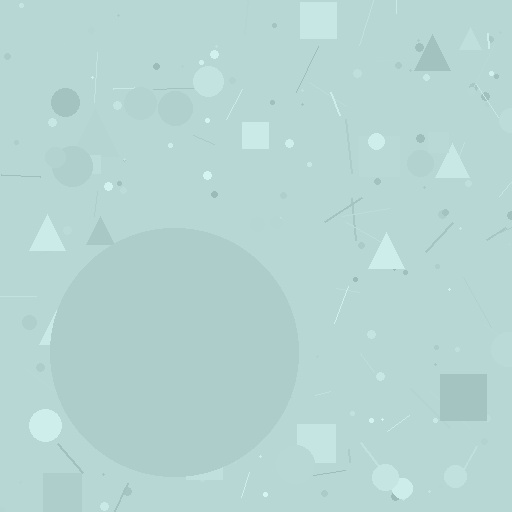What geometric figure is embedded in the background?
A circle is embedded in the background.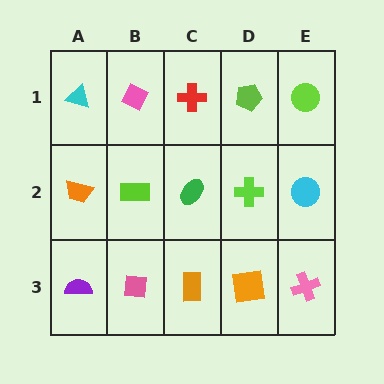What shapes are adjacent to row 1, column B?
A lime rectangle (row 2, column B), a cyan triangle (row 1, column A), a red cross (row 1, column C).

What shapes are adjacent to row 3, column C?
A green ellipse (row 2, column C), a pink square (row 3, column B), an orange square (row 3, column D).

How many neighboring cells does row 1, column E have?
2.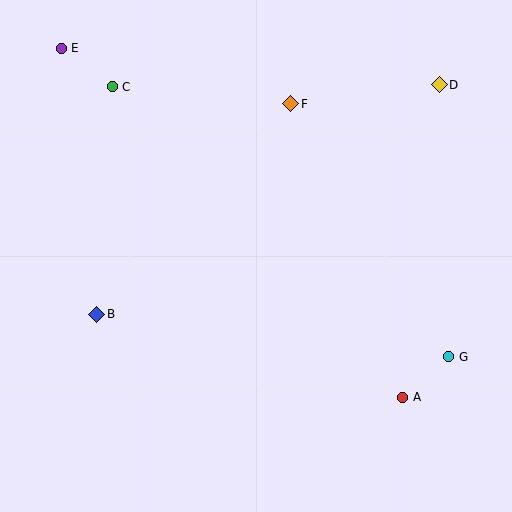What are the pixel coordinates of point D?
Point D is at (439, 85).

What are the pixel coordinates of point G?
Point G is at (449, 357).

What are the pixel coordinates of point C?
Point C is at (112, 87).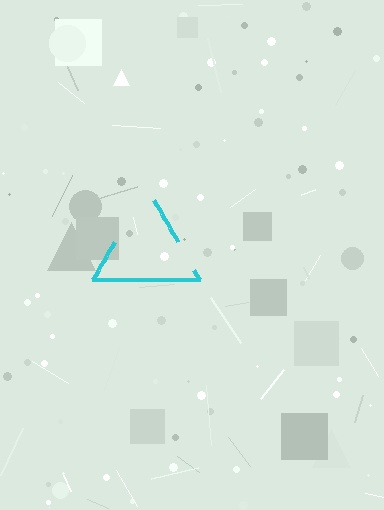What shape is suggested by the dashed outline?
The dashed outline suggests a triangle.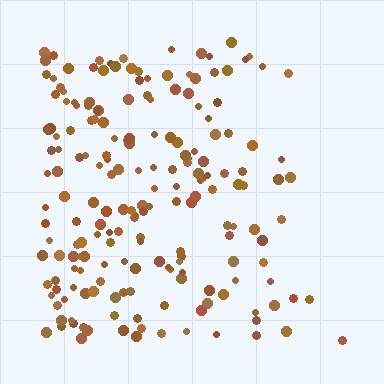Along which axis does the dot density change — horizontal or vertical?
Horizontal.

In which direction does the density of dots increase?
From right to left, with the left side densest.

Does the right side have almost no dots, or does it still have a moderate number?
Still a moderate number, just noticeably fewer than the left.